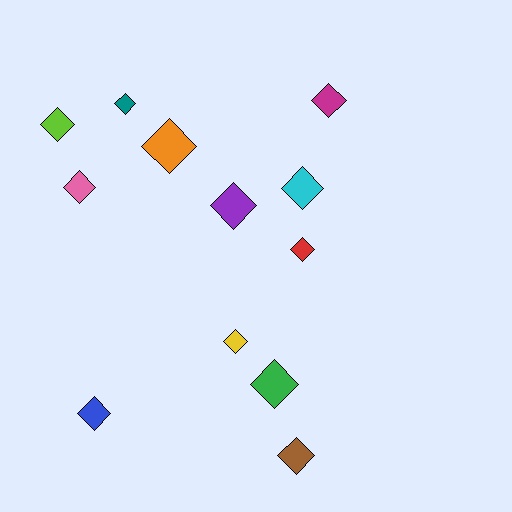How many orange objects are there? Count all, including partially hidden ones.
There is 1 orange object.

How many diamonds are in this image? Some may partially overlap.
There are 12 diamonds.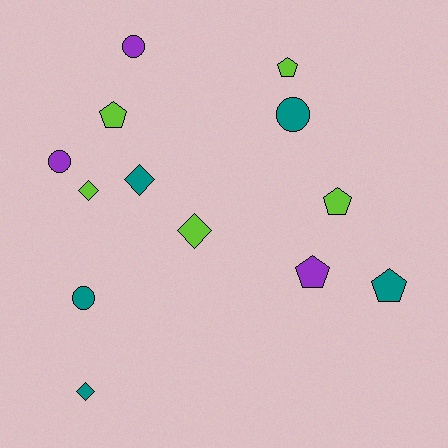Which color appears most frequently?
Teal, with 5 objects.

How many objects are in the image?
There are 13 objects.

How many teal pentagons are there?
There is 1 teal pentagon.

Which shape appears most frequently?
Pentagon, with 5 objects.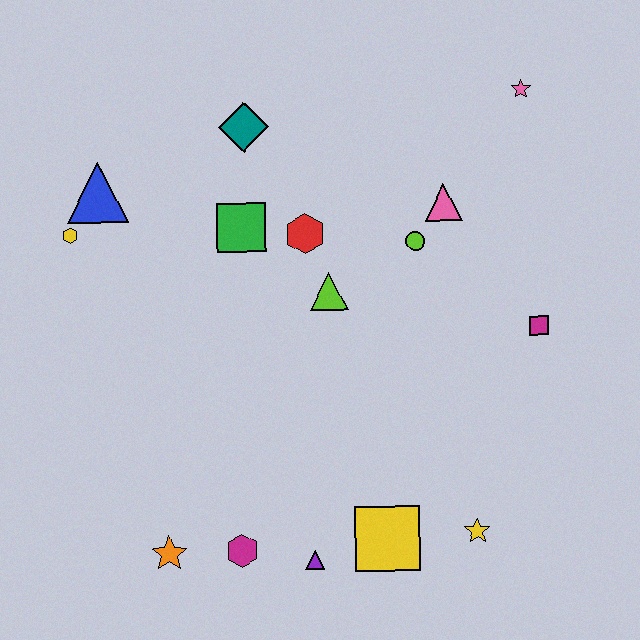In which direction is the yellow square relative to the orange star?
The yellow square is to the right of the orange star.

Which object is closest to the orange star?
The magenta hexagon is closest to the orange star.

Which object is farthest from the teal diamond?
The yellow star is farthest from the teal diamond.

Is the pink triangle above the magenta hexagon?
Yes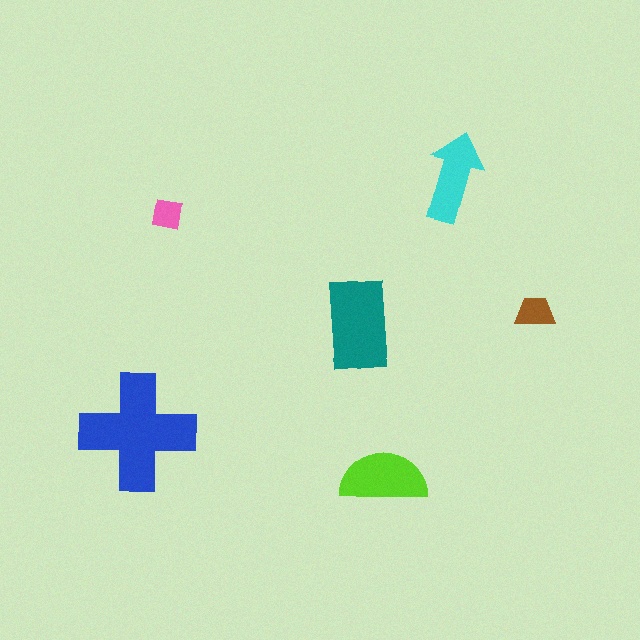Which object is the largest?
The blue cross.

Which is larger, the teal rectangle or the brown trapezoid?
The teal rectangle.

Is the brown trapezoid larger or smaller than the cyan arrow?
Smaller.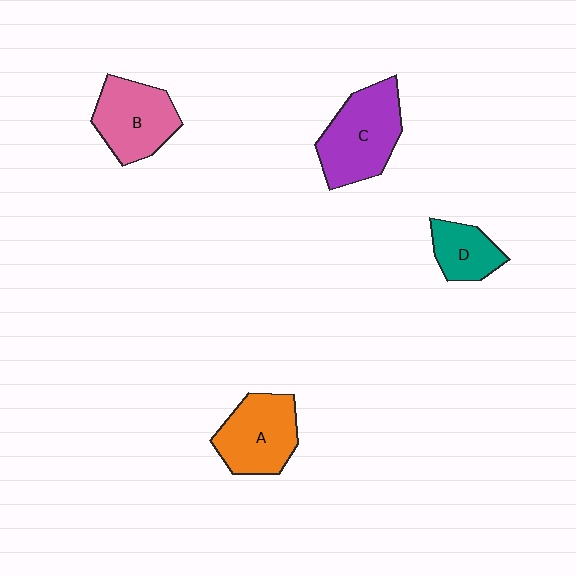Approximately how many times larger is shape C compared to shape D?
Approximately 1.9 times.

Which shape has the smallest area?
Shape D (teal).